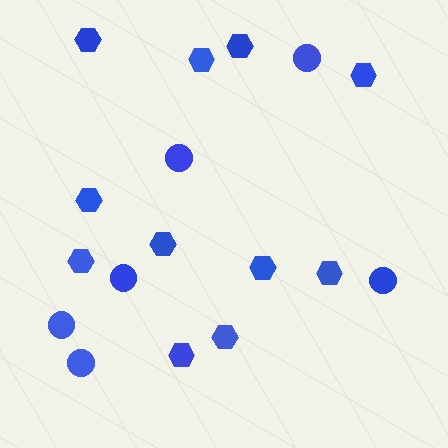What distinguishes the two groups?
There are 2 groups: one group of hexagons (11) and one group of circles (6).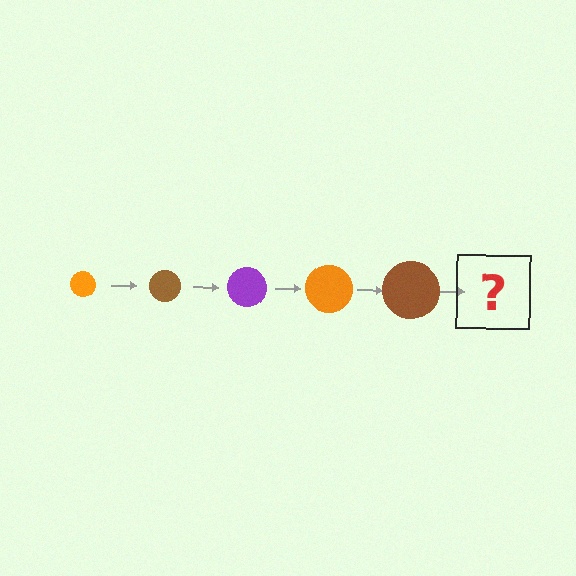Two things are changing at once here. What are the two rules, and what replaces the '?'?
The two rules are that the circle grows larger each step and the color cycles through orange, brown, and purple. The '?' should be a purple circle, larger than the previous one.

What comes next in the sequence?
The next element should be a purple circle, larger than the previous one.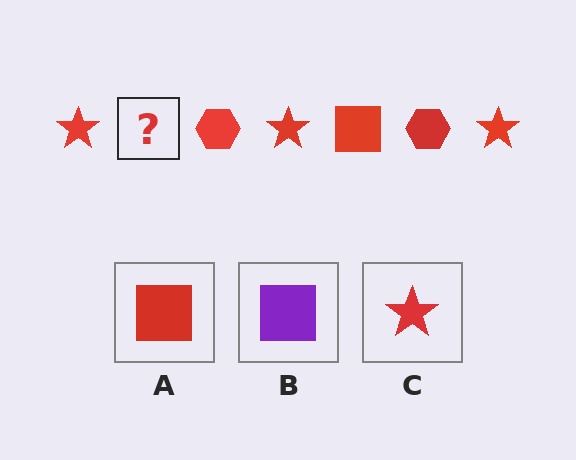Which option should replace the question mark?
Option A.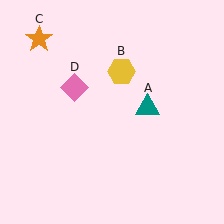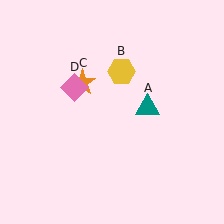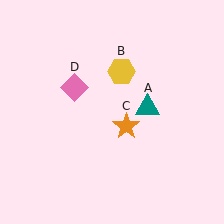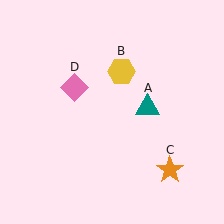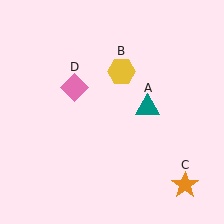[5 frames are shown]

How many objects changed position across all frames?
1 object changed position: orange star (object C).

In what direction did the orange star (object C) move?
The orange star (object C) moved down and to the right.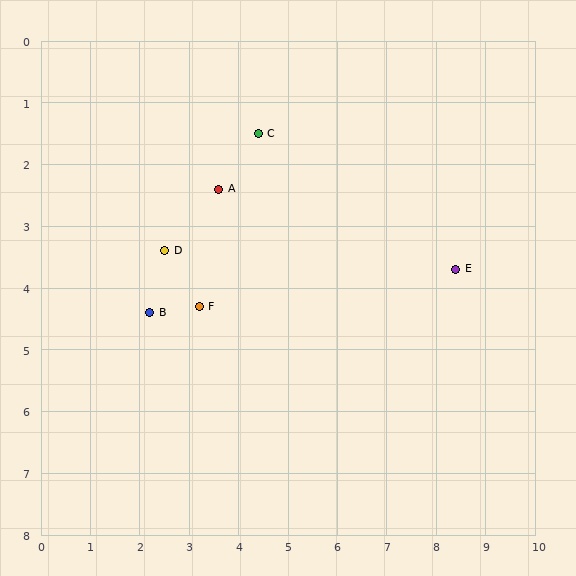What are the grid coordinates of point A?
Point A is at approximately (3.6, 2.4).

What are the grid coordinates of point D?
Point D is at approximately (2.5, 3.4).